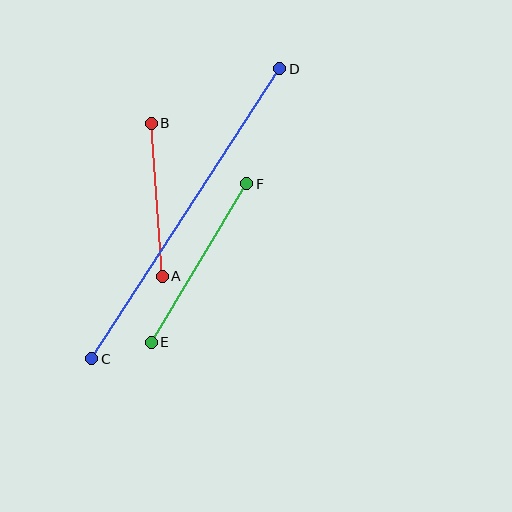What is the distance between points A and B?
The distance is approximately 154 pixels.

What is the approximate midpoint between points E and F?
The midpoint is at approximately (199, 263) pixels.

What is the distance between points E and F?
The distance is approximately 185 pixels.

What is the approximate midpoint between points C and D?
The midpoint is at approximately (186, 214) pixels.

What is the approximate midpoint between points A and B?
The midpoint is at approximately (157, 200) pixels.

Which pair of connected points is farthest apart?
Points C and D are farthest apart.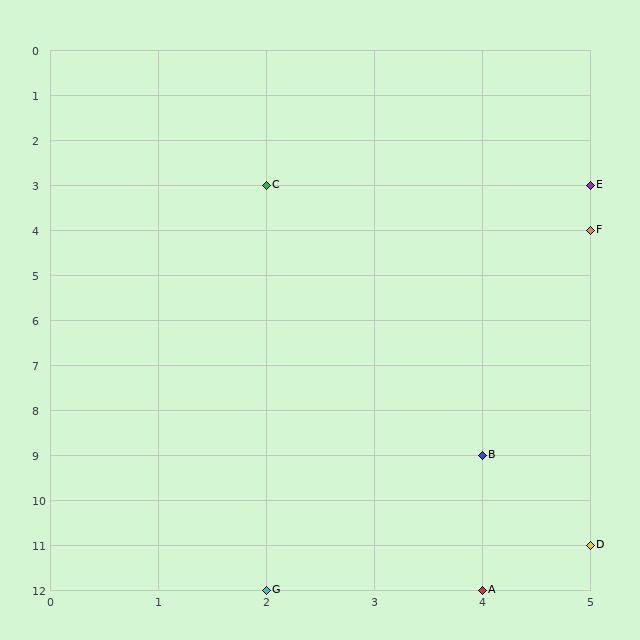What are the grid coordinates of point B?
Point B is at grid coordinates (4, 9).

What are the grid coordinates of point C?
Point C is at grid coordinates (2, 3).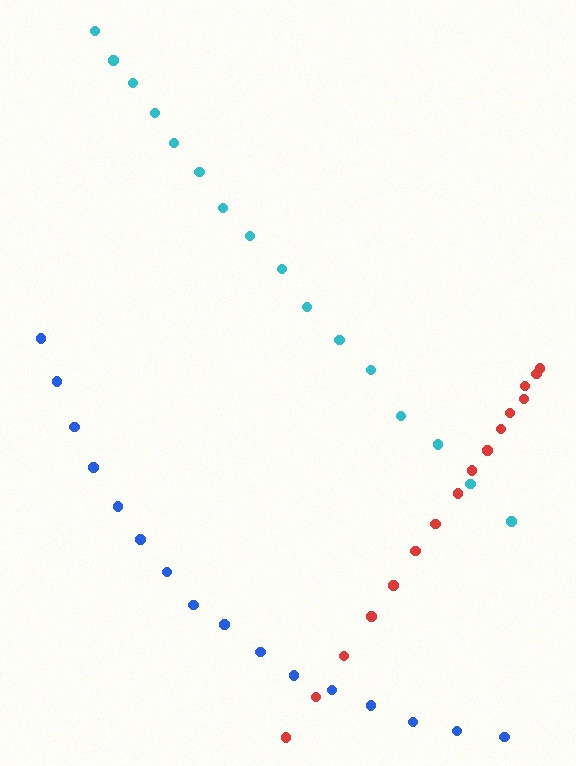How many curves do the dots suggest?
There are 3 distinct paths.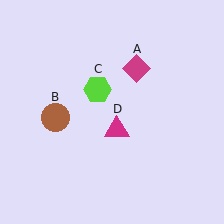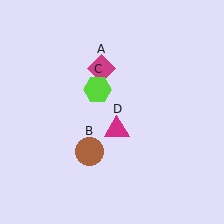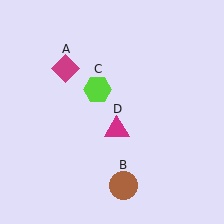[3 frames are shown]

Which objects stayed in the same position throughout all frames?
Lime hexagon (object C) and magenta triangle (object D) remained stationary.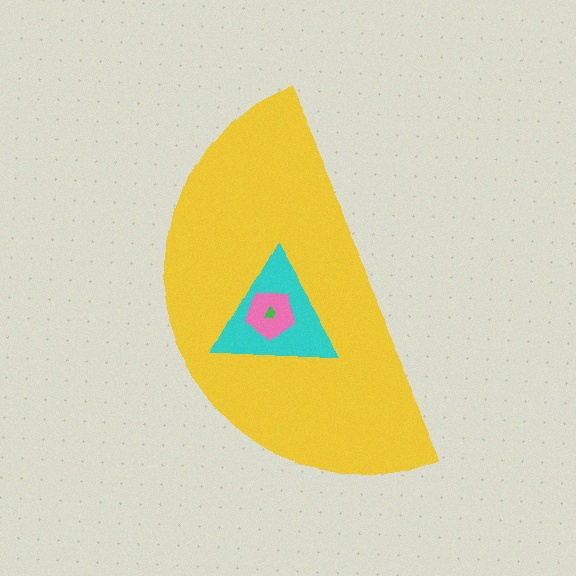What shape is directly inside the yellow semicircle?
The cyan triangle.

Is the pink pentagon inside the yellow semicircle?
Yes.